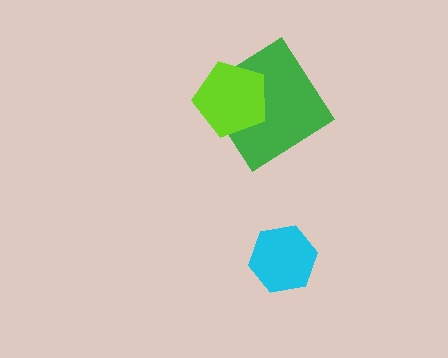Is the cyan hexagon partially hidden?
No, no other shape covers it.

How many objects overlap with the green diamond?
1 object overlaps with the green diamond.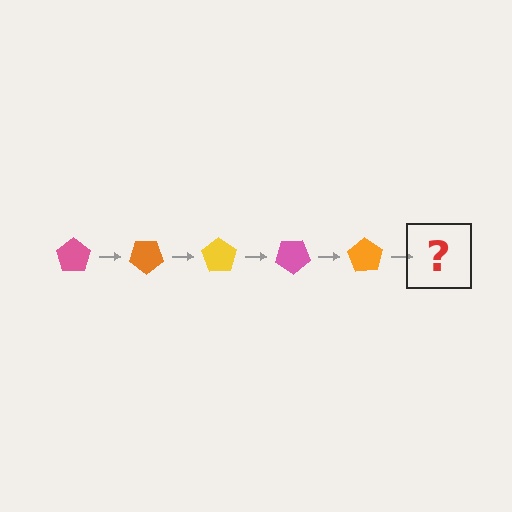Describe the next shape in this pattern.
It should be a yellow pentagon, rotated 175 degrees from the start.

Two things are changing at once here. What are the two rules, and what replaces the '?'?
The two rules are that it rotates 35 degrees each step and the color cycles through pink, orange, and yellow. The '?' should be a yellow pentagon, rotated 175 degrees from the start.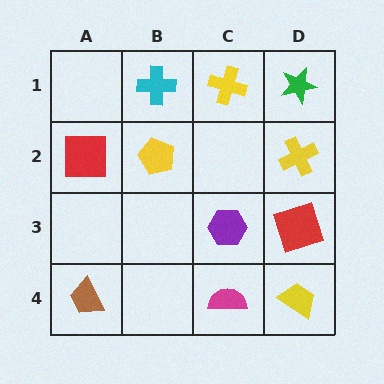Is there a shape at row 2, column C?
No, that cell is empty.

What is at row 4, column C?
A magenta semicircle.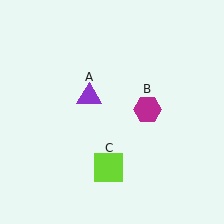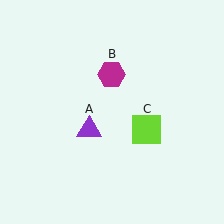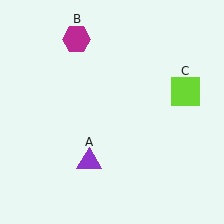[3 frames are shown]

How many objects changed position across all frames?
3 objects changed position: purple triangle (object A), magenta hexagon (object B), lime square (object C).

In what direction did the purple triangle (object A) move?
The purple triangle (object A) moved down.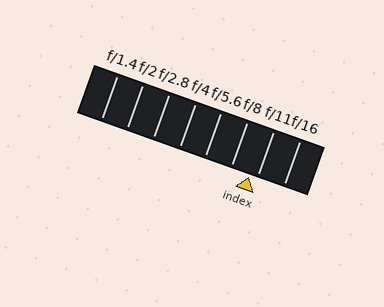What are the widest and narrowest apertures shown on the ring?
The widest aperture shown is f/1.4 and the narrowest is f/16.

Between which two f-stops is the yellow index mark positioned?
The index mark is between f/8 and f/11.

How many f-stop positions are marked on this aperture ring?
There are 8 f-stop positions marked.